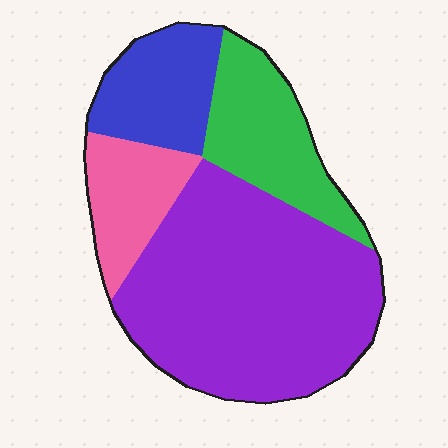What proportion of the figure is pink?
Pink covers roughly 15% of the figure.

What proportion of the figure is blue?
Blue covers roughly 15% of the figure.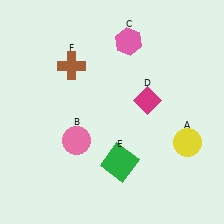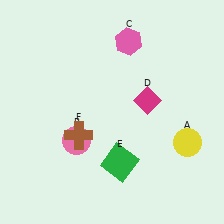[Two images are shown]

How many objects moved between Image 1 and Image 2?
1 object moved between the two images.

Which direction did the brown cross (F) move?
The brown cross (F) moved down.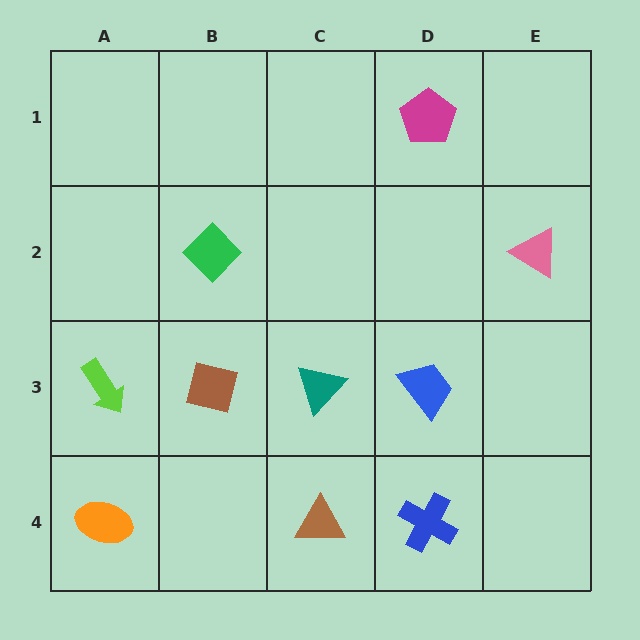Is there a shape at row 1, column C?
No, that cell is empty.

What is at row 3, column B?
A brown square.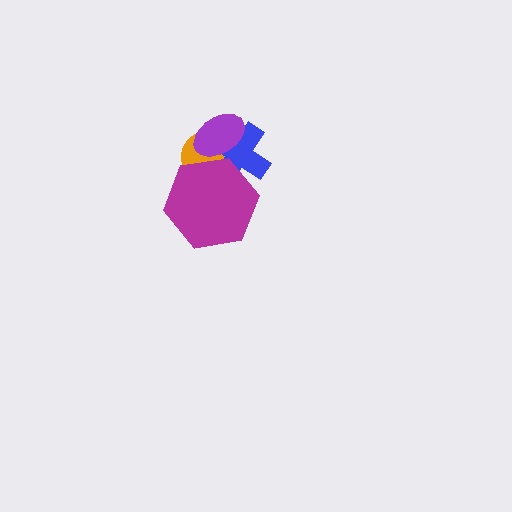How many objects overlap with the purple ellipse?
2 objects overlap with the purple ellipse.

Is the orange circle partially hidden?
Yes, it is partially covered by another shape.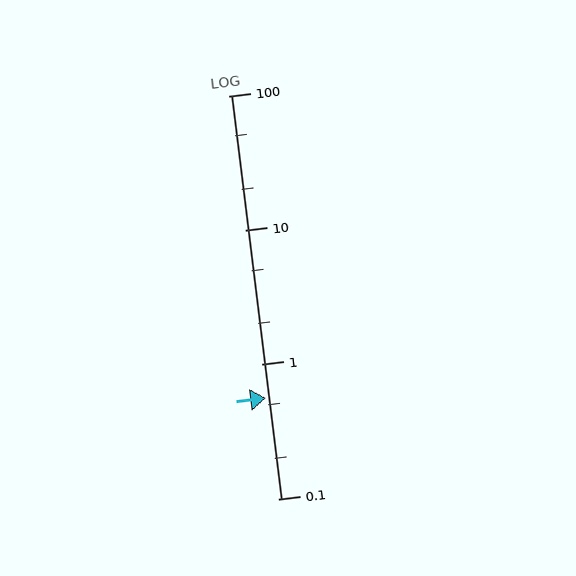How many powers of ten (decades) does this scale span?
The scale spans 3 decades, from 0.1 to 100.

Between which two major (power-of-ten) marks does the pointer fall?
The pointer is between 0.1 and 1.